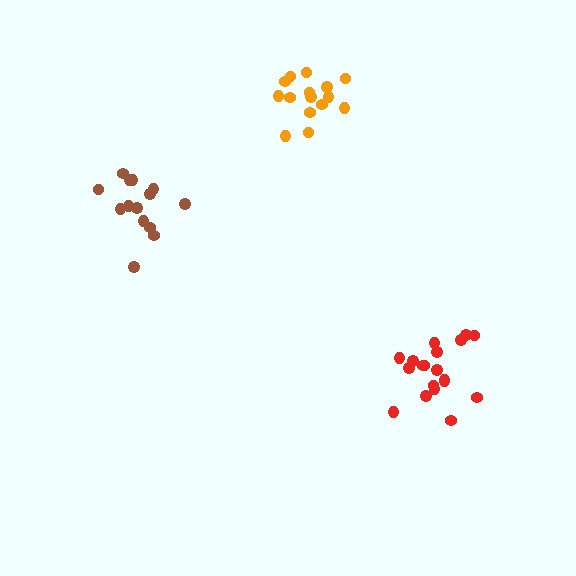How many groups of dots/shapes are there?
There are 3 groups.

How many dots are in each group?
Group 1: 15 dots, Group 2: 19 dots, Group 3: 14 dots (48 total).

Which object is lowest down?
The red cluster is bottommost.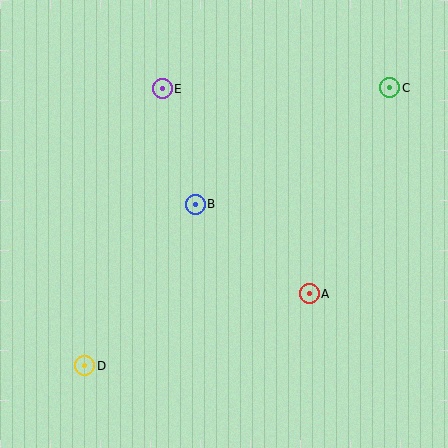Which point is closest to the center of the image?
Point B at (195, 204) is closest to the center.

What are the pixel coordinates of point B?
Point B is at (195, 204).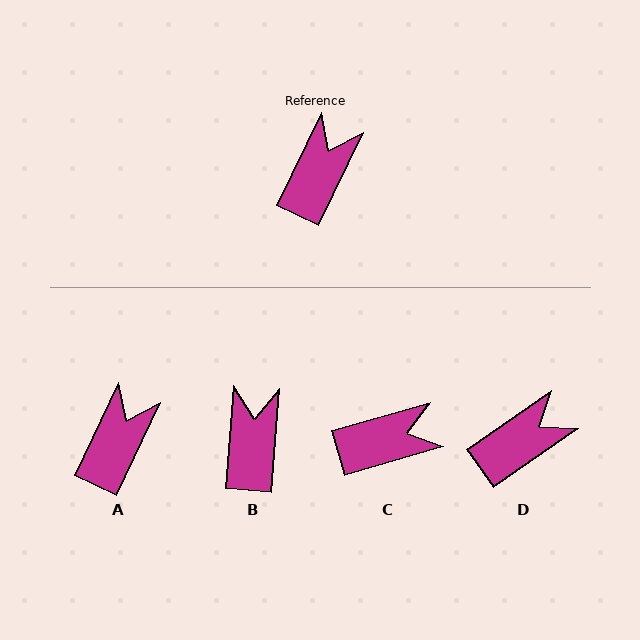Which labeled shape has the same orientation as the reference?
A.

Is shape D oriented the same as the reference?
No, it is off by about 30 degrees.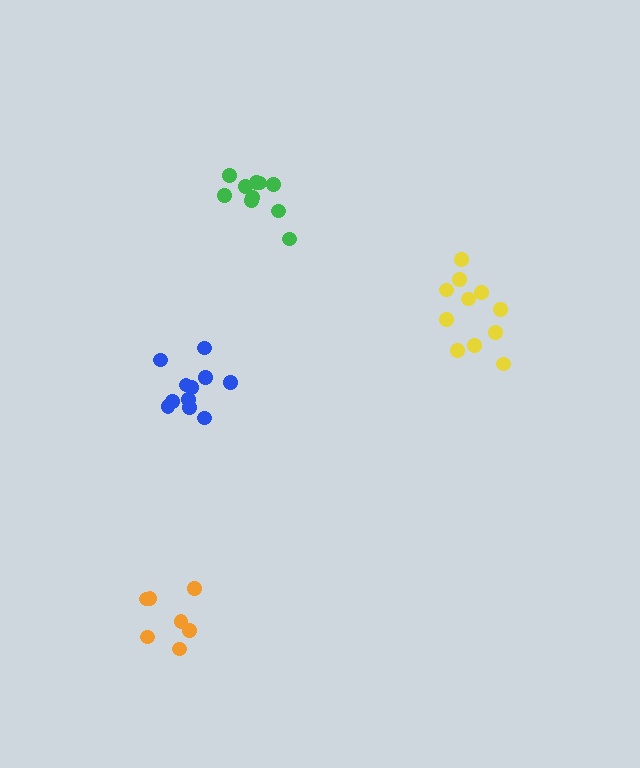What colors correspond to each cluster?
The clusters are colored: green, yellow, blue, orange.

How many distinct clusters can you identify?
There are 4 distinct clusters.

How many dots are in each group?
Group 1: 10 dots, Group 2: 11 dots, Group 3: 11 dots, Group 4: 7 dots (39 total).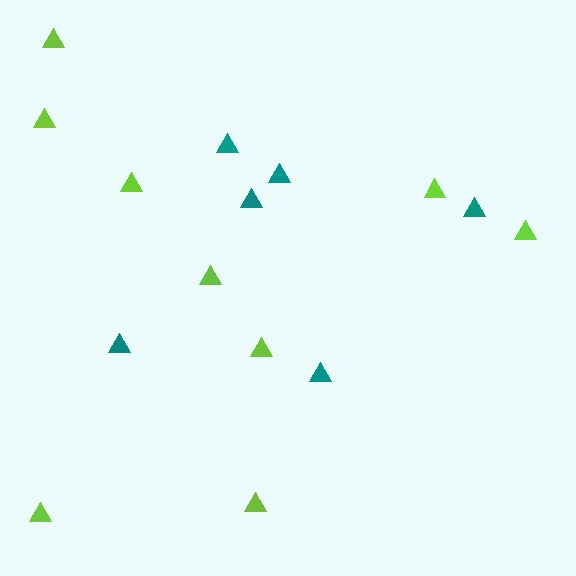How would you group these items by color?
There are 2 groups: one group of lime triangles (9) and one group of teal triangles (6).